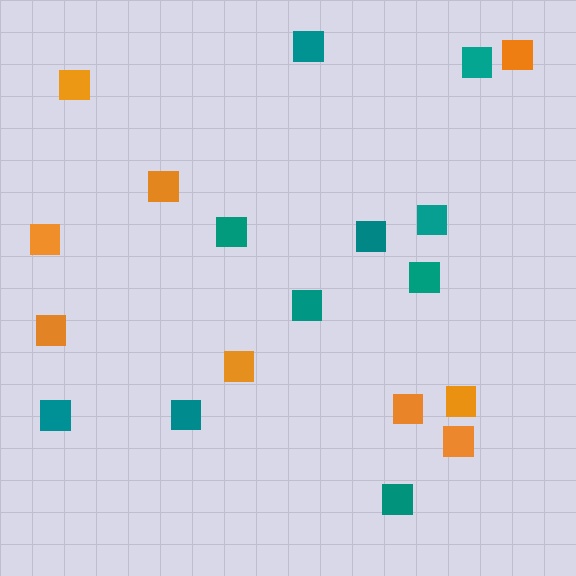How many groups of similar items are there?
There are 2 groups: one group of teal squares (10) and one group of orange squares (9).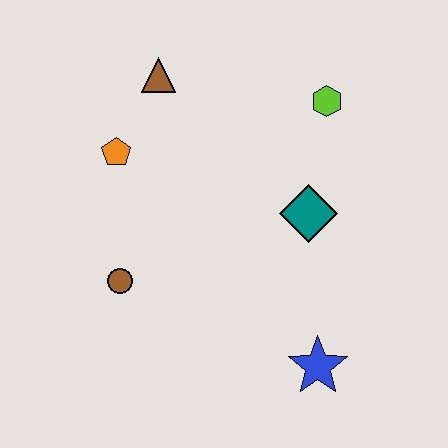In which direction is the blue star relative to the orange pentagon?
The blue star is below the orange pentagon.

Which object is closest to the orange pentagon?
The brown triangle is closest to the orange pentagon.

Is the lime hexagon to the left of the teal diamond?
No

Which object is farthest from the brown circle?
The lime hexagon is farthest from the brown circle.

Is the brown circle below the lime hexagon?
Yes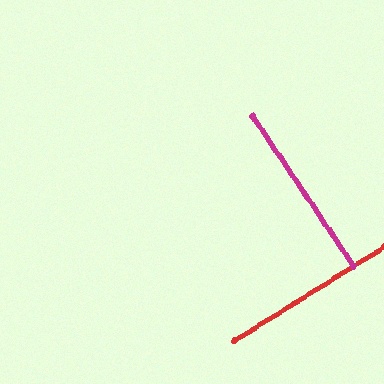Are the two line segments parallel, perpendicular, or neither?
Perpendicular — they meet at approximately 88°.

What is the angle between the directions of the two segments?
Approximately 88 degrees.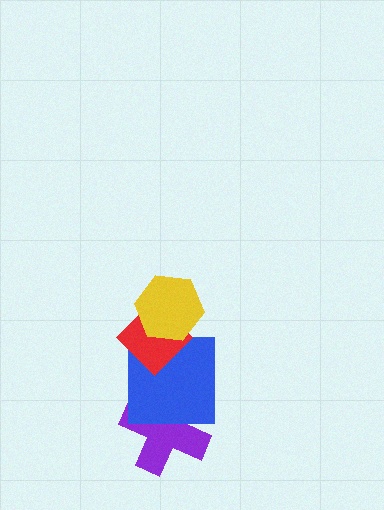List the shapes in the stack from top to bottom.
From top to bottom: the yellow hexagon, the red diamond, the blue square, the purple cross.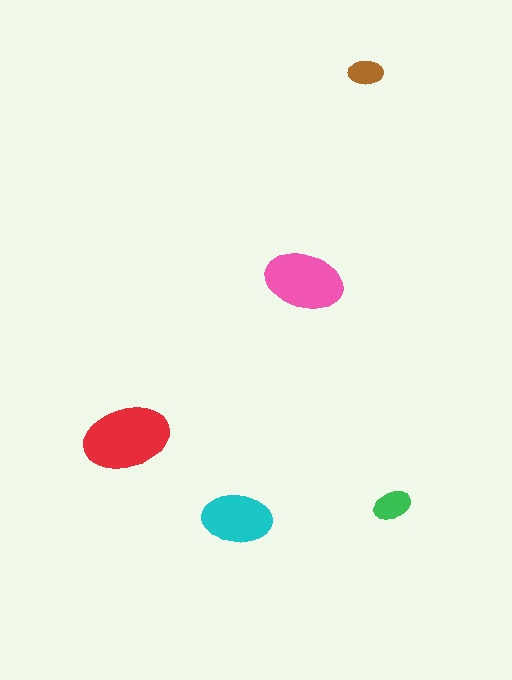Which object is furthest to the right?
The green ellipse is rightmost.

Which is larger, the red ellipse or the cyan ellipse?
The red one.